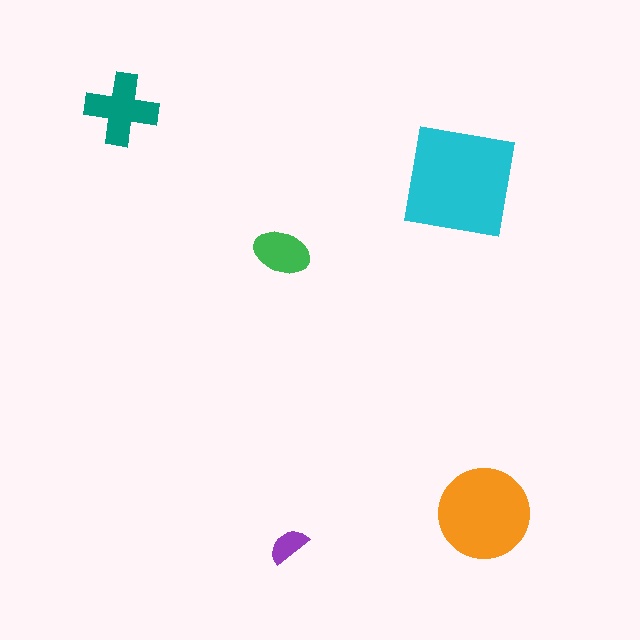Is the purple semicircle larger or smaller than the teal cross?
Smaller.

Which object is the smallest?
The purple semicircle.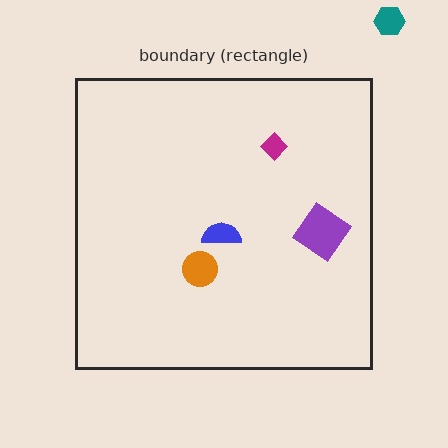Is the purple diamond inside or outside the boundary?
Inside.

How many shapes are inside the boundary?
4 inside, 1 outside.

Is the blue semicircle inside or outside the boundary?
Inside.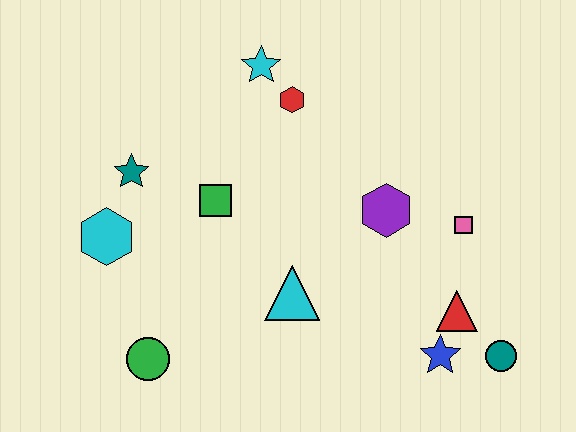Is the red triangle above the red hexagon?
No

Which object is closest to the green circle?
The cyan hexagon is closest to the green circle.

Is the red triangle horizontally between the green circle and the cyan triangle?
No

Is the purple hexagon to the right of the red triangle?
No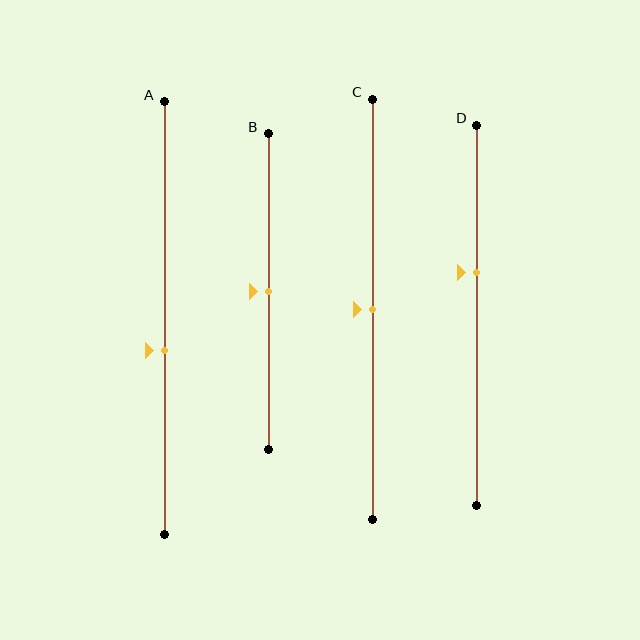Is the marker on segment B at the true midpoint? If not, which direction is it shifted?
Yes, the marker on segment B is at the true midpoint.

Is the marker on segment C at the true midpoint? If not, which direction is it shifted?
Yes, the marker on segment C is at the true midpoint.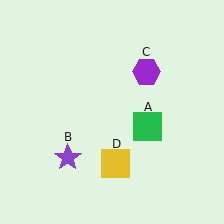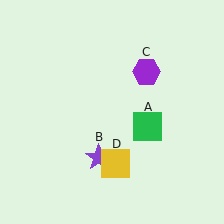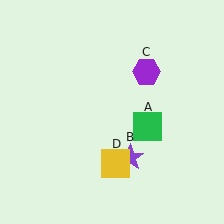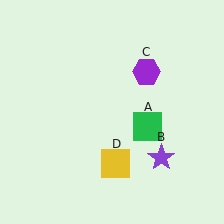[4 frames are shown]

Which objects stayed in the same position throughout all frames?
Green square (object A) and purple hexagon (object C) and yellow square (object D) remained stationary.